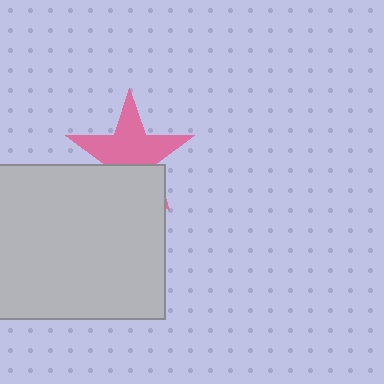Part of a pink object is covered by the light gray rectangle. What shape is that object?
It is a star.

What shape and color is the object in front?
The object in front is a light gray rectangle.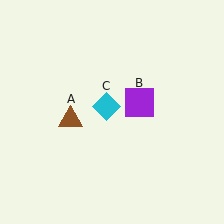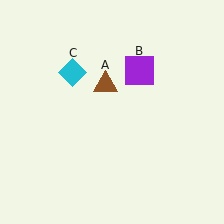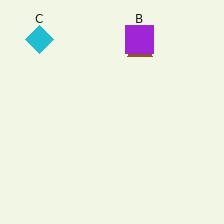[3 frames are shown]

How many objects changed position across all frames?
3 objects changed position: brown triangle (object A), purple square (object B), cyan diamond (object C).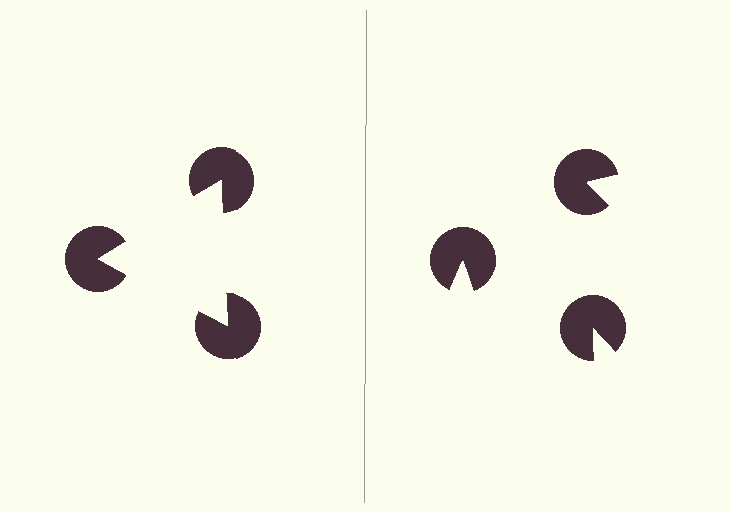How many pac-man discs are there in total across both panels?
6 — 3 on each side.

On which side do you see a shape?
An illusory triangle appears on the left side. On the right side the wedge cuts are rotated, so no coherent shape forms.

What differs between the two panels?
The pac-man discs are positioned identically on both sides; only the wedge orientations differ. On the left they align to a triangle; on the right they are misaligned.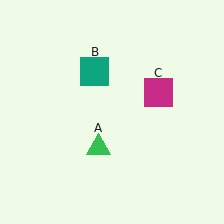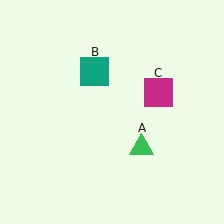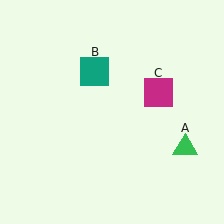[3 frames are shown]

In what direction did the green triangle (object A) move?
The green triangle (object A) moved right.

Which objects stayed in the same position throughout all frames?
Teal square (object B) and magenta square (object C) remained stationary.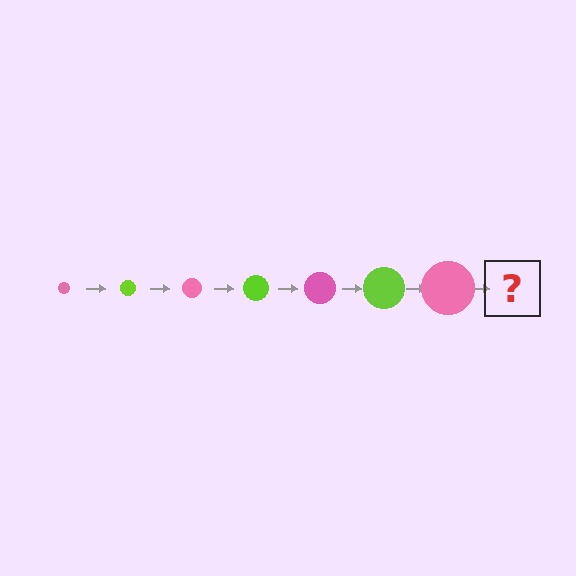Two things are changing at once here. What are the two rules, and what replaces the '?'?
The two rules are that the circle grows larger each step and the color cycles through pink and lime. The '?' should be a lime circle, larger than the previous one.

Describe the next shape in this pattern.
It should be a lime circle, larger than the previous one.